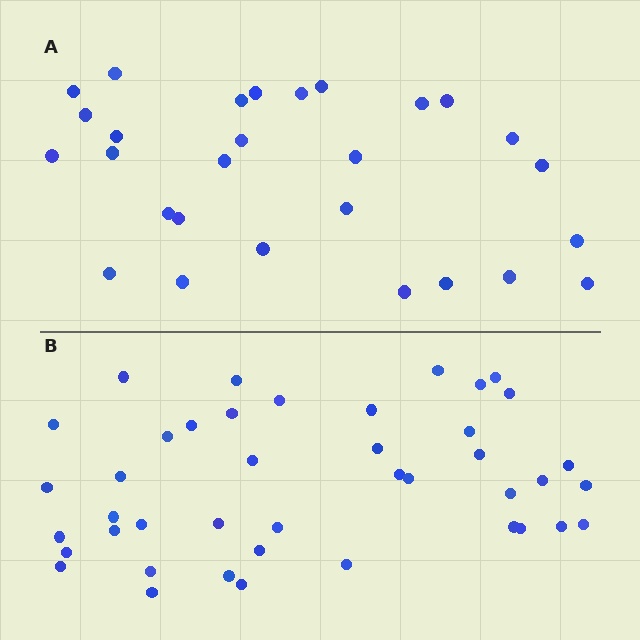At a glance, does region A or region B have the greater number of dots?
Region B (the bottom region) has more dots.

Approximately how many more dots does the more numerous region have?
Region B has approximately 15 more dots than region A.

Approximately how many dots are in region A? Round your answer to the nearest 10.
About 30 dots. (The exact count is 28, which rounds to 30.)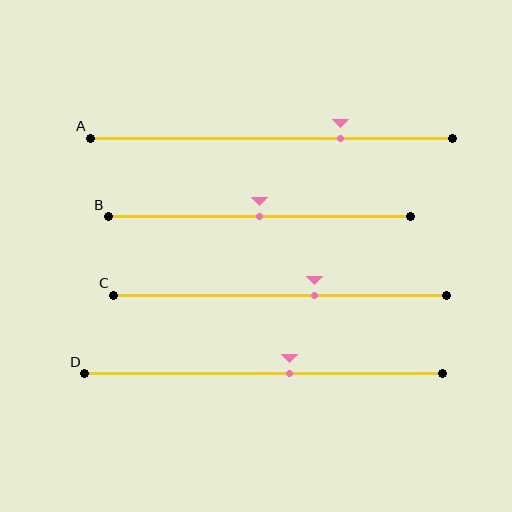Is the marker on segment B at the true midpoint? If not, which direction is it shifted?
Yes, the marker on segment B is at the true midpoint.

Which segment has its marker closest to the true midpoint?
Segment B has its marker closest to the true midpoint.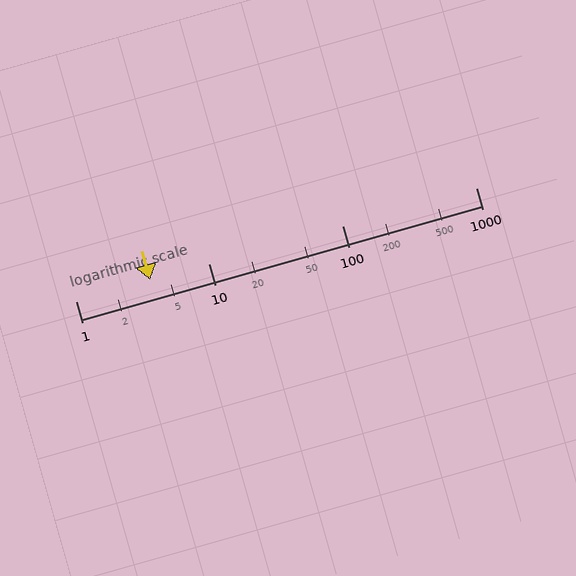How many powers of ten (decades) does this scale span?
The scale spans 3 decades, from 1 to 1000.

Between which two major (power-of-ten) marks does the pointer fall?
The pointer is between 1 and 10.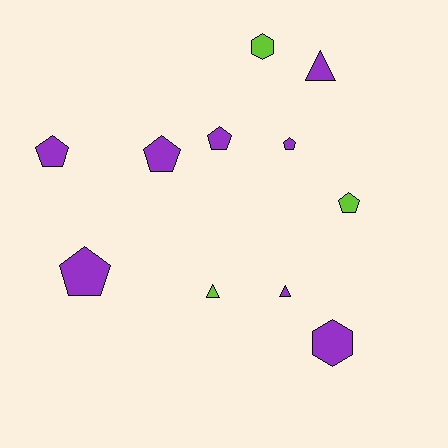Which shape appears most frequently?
Pentagon, with 6 objects.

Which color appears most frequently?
Purple, with 8 objects.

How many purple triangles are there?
There are 2 purple triangles.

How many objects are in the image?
There are 11 objects.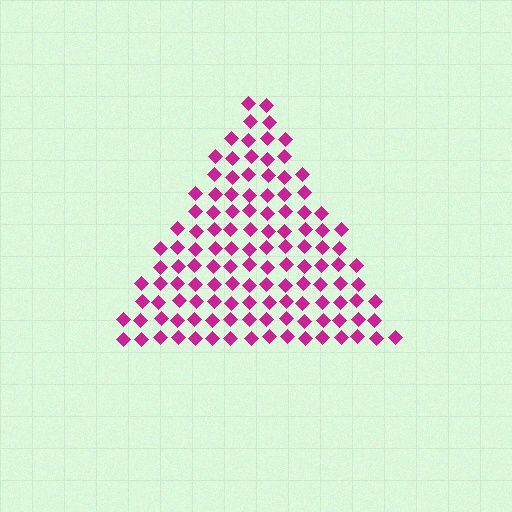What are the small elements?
The small elements are diamonds.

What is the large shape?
The large shape is a triangle.